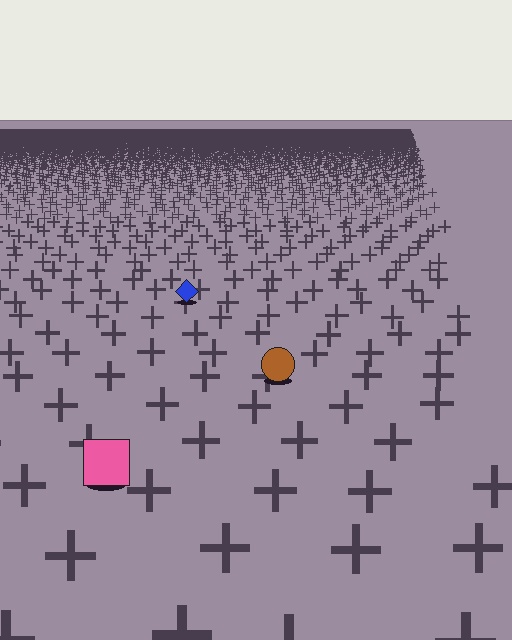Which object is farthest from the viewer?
The blue diamond is farthest from the viewer. It appears smaller and the ground texture around it is denser.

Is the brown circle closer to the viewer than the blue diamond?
Yes. The brown circle is closer — you can tell from the texture gradient: the ground texture is coarser near it.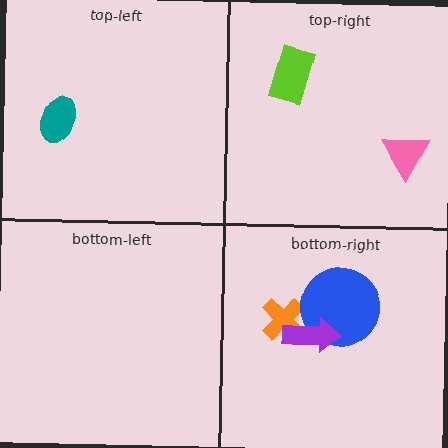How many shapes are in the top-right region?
2.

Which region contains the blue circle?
The bottom-right region.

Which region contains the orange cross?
The bottom-right region.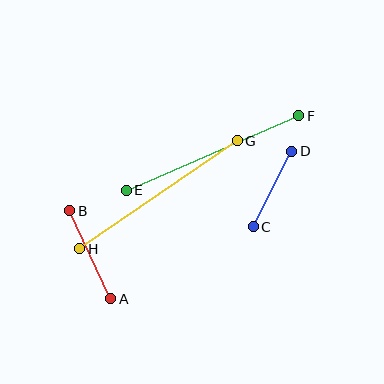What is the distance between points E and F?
The distance is approximately 188 pixels.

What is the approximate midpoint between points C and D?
The midpoint is at approximately (272, 189) pixels.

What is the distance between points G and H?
The distance is approximately 191 pixels.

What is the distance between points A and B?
The distance is approximately 97 pixels.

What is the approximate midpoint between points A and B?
The midpoint is at approximately (90, 255) pixels.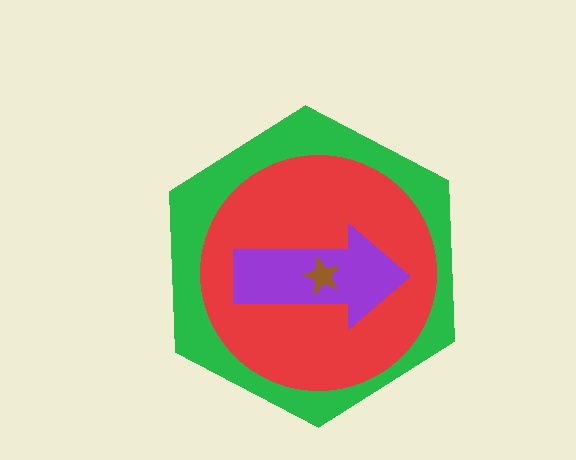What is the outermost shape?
The green hexagon.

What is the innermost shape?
The brown star.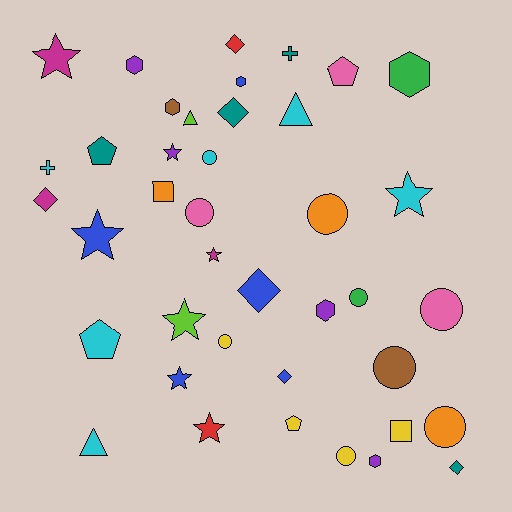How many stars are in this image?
There are 8 stars.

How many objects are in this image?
There are 40 objects.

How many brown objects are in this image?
There are 2 brown objects.